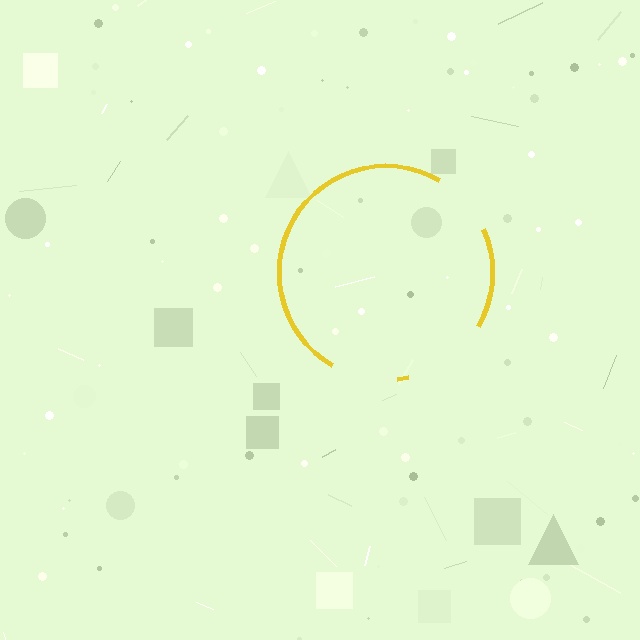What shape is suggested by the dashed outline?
The dashed outline suggests a circle.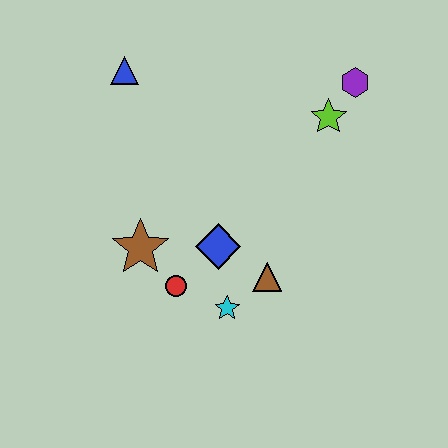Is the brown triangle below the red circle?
No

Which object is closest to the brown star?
The red circle is closest to the brown star.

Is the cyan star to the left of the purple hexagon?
Yes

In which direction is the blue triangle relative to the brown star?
The blue triangle is above the brown star.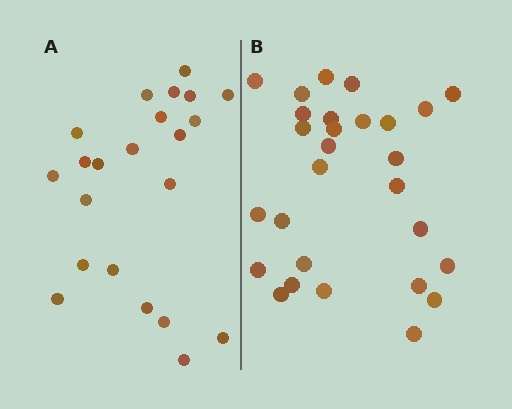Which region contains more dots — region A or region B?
Region B (the right region) has more dots.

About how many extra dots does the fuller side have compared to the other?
Region B has about 6 more dots than region A.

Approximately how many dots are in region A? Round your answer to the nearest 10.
About 20 dots. (The exact count is 22, which rounds to 20.)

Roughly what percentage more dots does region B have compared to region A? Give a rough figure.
About 25% more.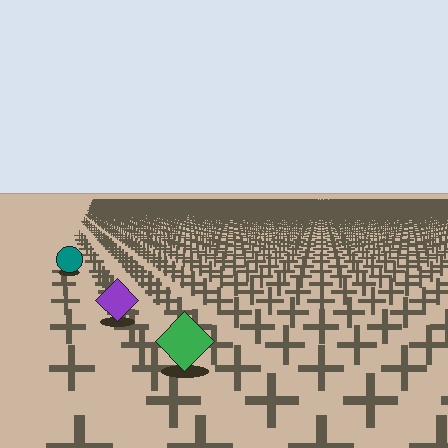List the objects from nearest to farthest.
From nearest to farthest: the green diamond, the purple diamond, the teal circle.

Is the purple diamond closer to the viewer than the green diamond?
No. The green diamond is closer — you can tell from the texture gradient: the ground texture is coarser near it.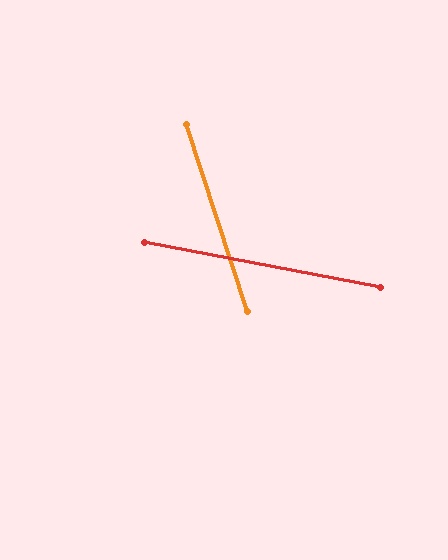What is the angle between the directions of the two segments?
Approximately 61 degrees.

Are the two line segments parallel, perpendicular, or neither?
Neither parallel nor perpendicular — they differ by about 61°.